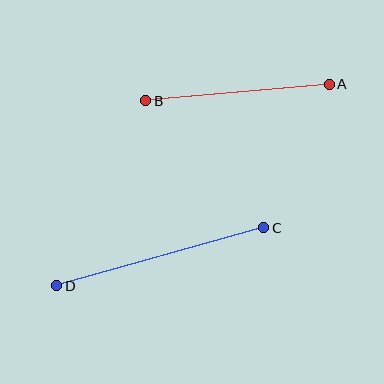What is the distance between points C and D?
The distance is approximately 215 pixels.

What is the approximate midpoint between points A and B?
The midpoint is at approximately (238, 93) pixels.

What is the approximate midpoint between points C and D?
The midpoint is at approximately (160, 257) pixels.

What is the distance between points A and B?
The distance is approximately 184 pixels.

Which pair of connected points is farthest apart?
Points C and D are farthest apart.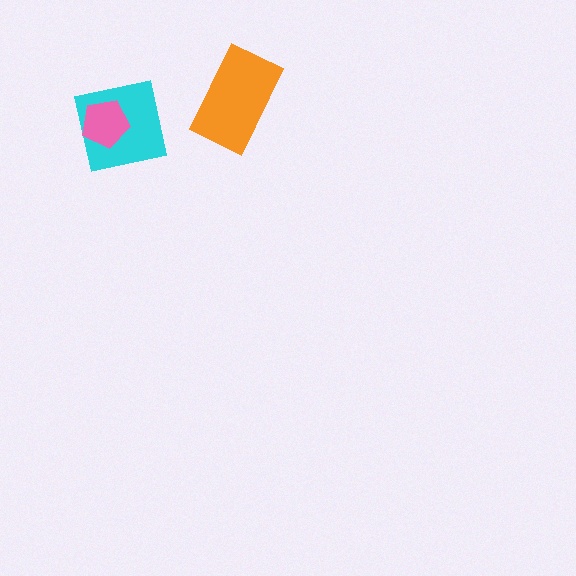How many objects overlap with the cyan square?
1 object overlaps with the cyan square.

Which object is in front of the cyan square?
The pink pentagon is in front of the cyan square.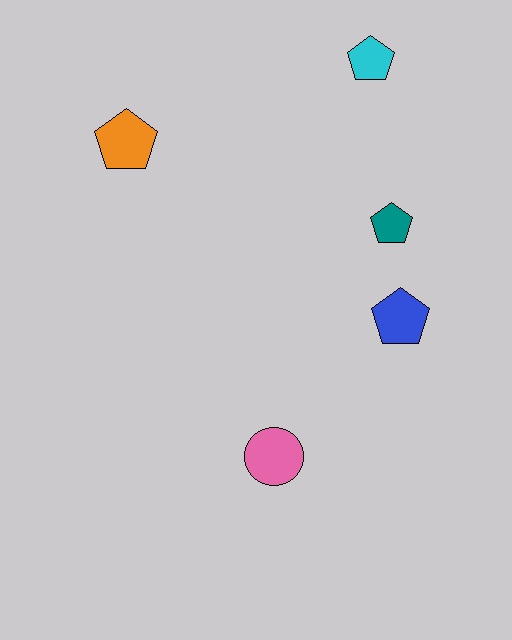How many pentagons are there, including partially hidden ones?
There are 4 pentagons.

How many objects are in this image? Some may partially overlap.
There are 5 objects.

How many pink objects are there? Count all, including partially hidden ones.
There is 1 pink object.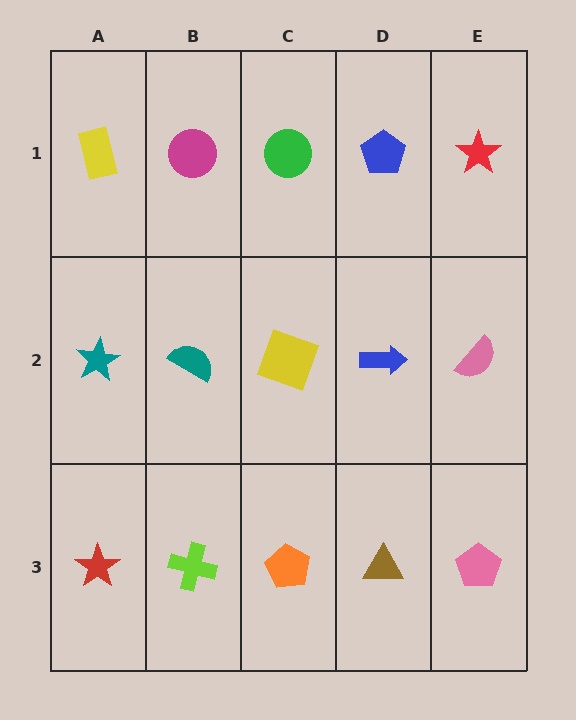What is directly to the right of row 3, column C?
A brown triangle.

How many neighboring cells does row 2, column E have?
3.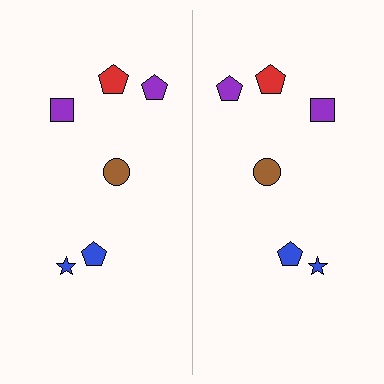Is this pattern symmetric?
Yes, this pattern has bilateral (reflection) symmetry.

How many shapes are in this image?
There are 12 shapes in this image.